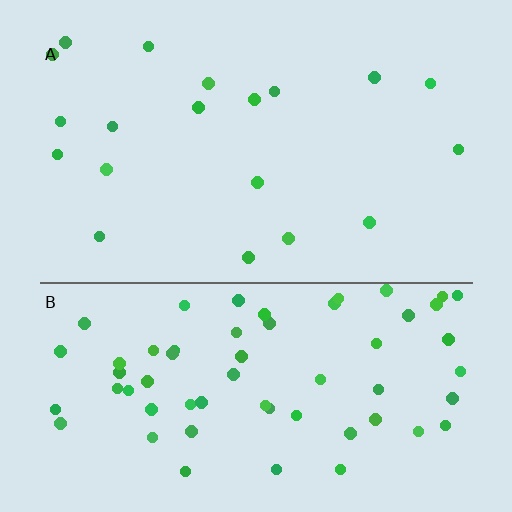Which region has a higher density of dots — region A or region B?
B (the bottom).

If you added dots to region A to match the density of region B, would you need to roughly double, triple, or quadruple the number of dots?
Approximately triple.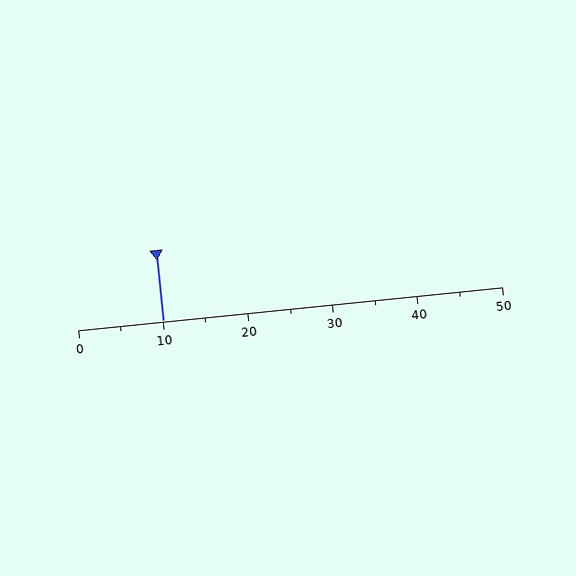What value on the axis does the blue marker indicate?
The marker indicates approximately 10.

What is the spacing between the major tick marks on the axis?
The major ticks are spaced 10 apart.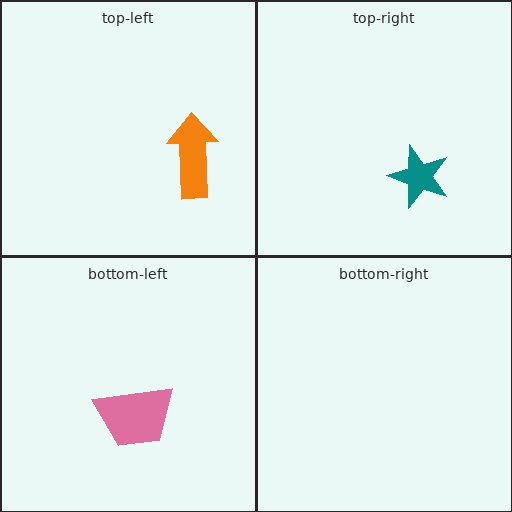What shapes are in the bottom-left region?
The pink trapezoid.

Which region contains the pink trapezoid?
The bottom-left region.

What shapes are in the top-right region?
The teal star.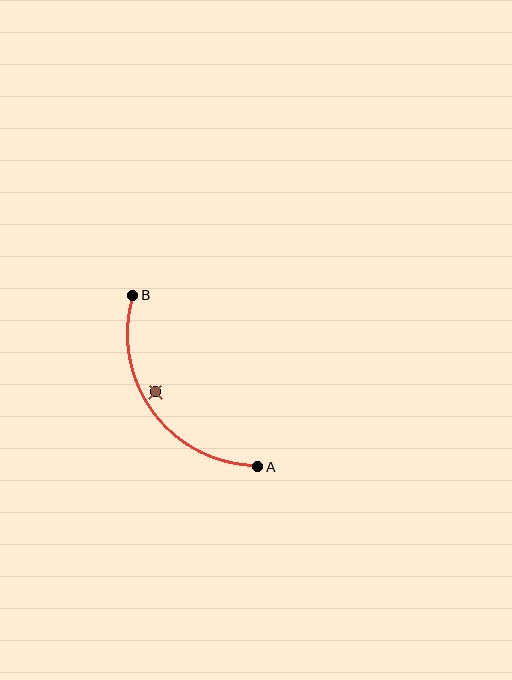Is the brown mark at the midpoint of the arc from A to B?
No — the brown mark does not lie on the arc at all. It sits slightly inside the curve.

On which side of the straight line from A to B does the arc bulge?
The arc bulges below and to the left of the straight line connecting A and B.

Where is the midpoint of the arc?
The arc midpoint is the point on the curve farthest from the straight line joining A and B. It sits below and to the left of that line.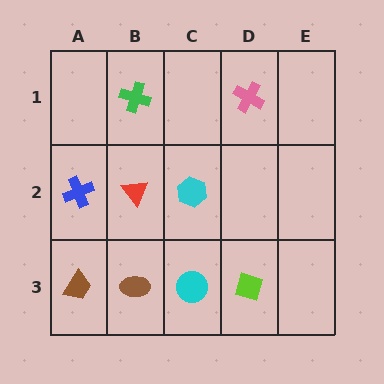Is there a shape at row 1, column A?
No, that cell is empty.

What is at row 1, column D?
A pink cross.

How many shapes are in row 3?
4 shapes.